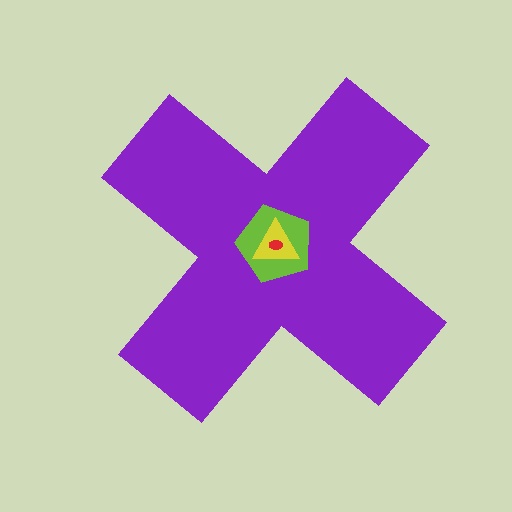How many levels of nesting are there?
4.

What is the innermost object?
The red ellipse.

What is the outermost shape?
The purple cross.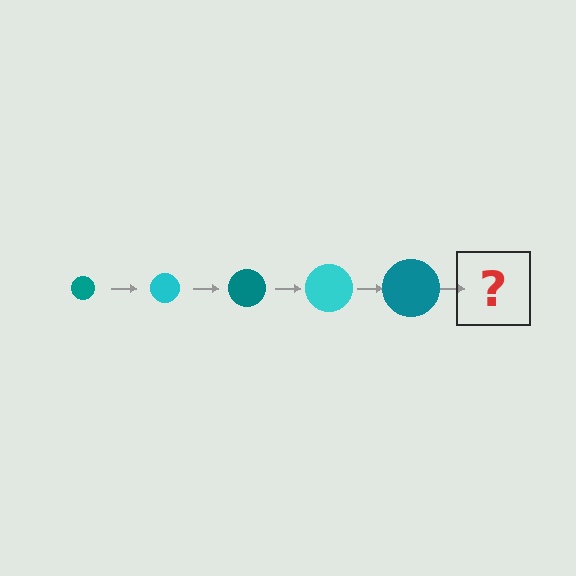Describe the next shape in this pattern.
It should be a cyan circle, larger than the previous one.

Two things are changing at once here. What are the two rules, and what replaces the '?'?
The two rules are that the circle grows larger each step and the color cycles through teal and cyan. The '?' should be a cyan circle, larger than the previous one.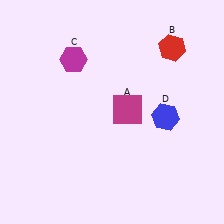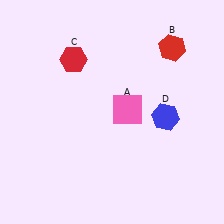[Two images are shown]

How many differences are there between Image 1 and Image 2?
There are 2 differences between the two images.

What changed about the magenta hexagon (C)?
In Image 1, C is magenta. In Image 2, it changed to red.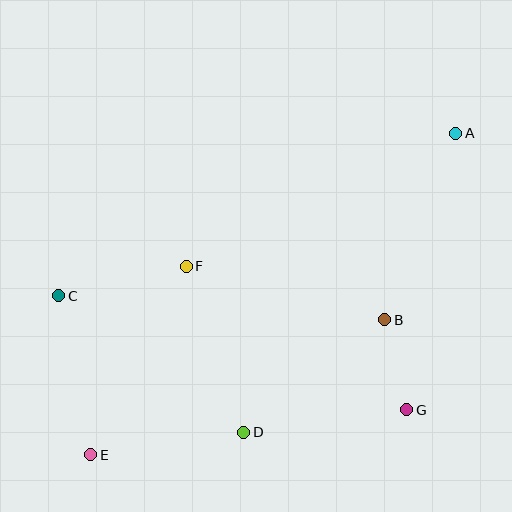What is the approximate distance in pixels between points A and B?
The distance between A and B is approximately 200 pixels.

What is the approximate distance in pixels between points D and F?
The distance between D and F is approximately 176 pixels.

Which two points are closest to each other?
Points B and G are closest to each other.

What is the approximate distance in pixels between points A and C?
The distance between A and C is approximately 429 pixels.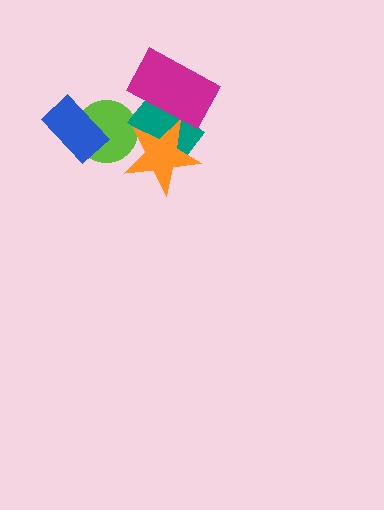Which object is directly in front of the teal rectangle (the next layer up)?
The orange star is directly in front of the teal rectangle.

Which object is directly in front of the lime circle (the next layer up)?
The blue rectangle is directly in front of the lime circle.